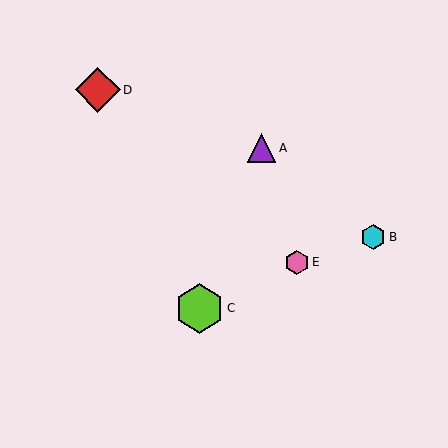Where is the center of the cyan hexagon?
The center of the cyan hexagon is at (373, 237).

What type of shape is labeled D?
Shape D is a red diamond.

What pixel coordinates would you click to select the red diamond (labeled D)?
Click at (98, 90) to select the red diamond D.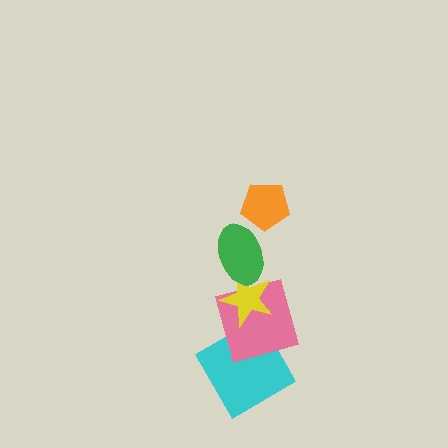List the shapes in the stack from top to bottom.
From top to bottom: the orange pentagon, the green ellipse, the yellow star, the pink square, the cyan square.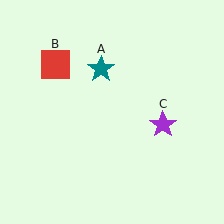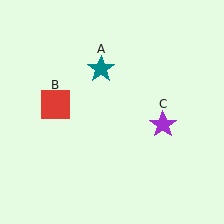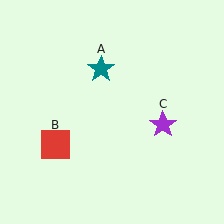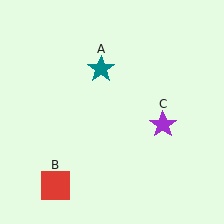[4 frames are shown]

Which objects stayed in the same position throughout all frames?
Teal star (object A) and purple star (object C) remained stationary.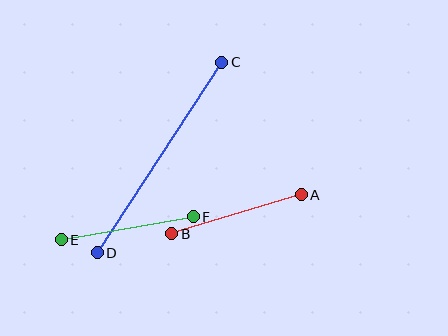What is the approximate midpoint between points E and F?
The midpoint is at approximately (127, 228) pixels.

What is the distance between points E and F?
The distance is approximately 134 pixels.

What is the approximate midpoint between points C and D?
The midpoint is at approximately (160, 158) pixels.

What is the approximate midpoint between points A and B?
The midpoint is at approximately (236, 214) pixels.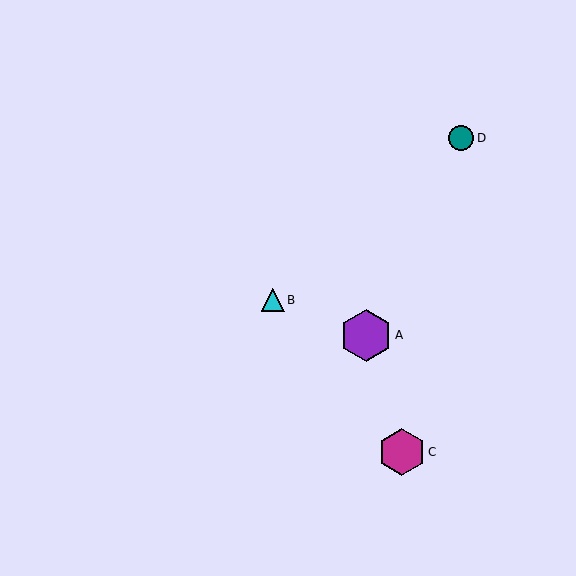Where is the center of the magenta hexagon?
The center of the magenta hexagon is at (402, 452).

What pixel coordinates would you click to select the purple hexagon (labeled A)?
Click at (366, 335) to select the purple hexagon A.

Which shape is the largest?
The purple hexagon (labeled A) is the largest.